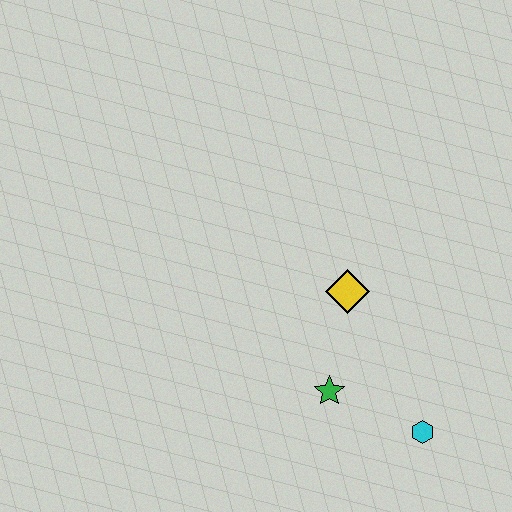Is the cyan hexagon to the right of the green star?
Yes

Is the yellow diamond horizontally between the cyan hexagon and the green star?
Yes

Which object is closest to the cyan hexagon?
The green star is closest to the cyan hexagon.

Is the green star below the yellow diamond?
Yes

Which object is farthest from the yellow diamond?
The cyan hexagon is farthest from the yellow diamond.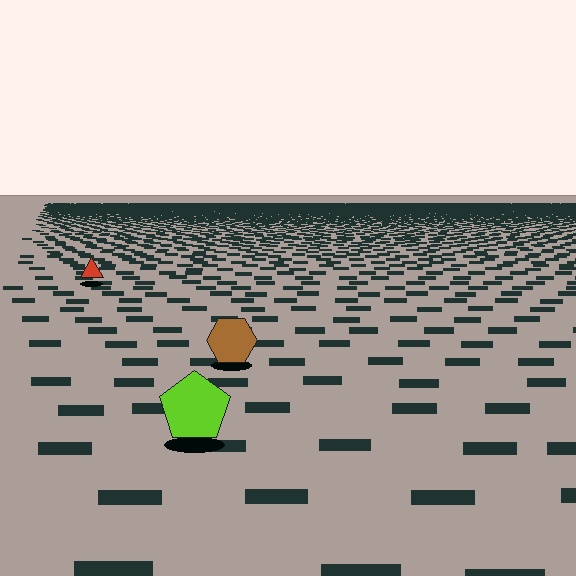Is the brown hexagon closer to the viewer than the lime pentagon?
No. The lime pentagon is closer — you can tell from the texture gradient: the ground texture is coarser near it.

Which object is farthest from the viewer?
The red triangle is farthest from the viewer. It appears smaller and the ground texture around it is denser.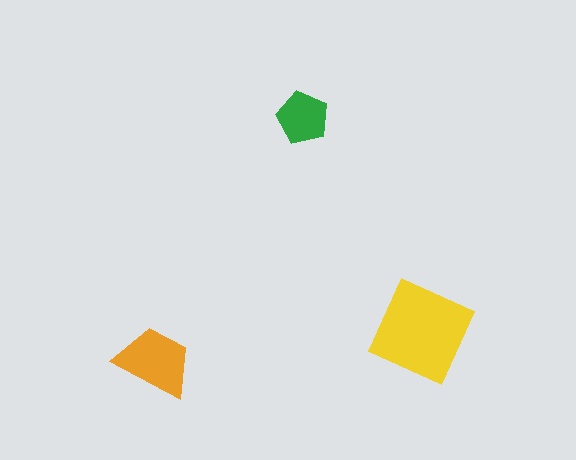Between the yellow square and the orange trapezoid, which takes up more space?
The yellow square.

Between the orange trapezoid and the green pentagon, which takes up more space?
The orange trapezoid.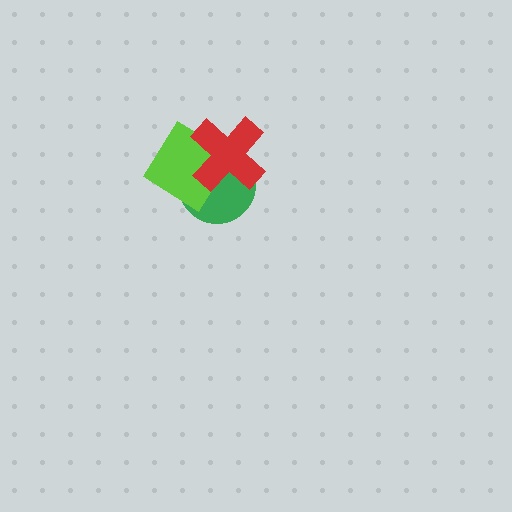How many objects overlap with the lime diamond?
2 objects overlap with the lime diamond.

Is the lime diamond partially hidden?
Yes, it is partially covered by another shape.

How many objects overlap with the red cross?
2 objects overlap with the red cross.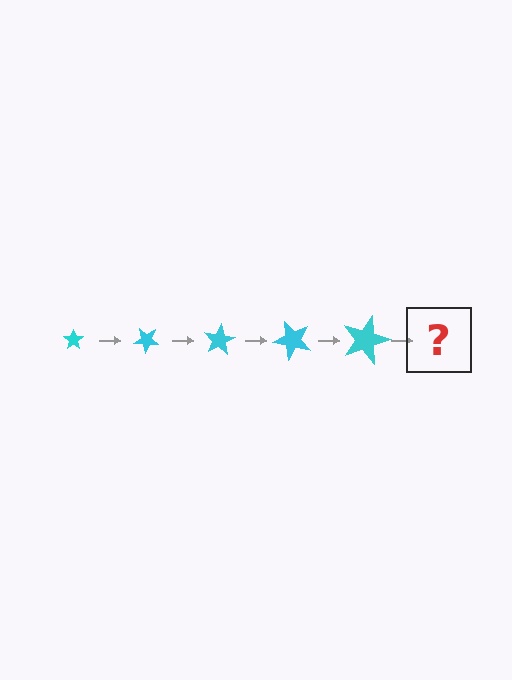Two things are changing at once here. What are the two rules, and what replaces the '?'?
The two rules are that the star grows larger each step and it rotates 40 degrees each step. The '?' should be a star, larger than the previous one and rotated 200 degrees from the start.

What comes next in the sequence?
The next element should be a star, larger than the previous one and rotated 200 degrees from the start.